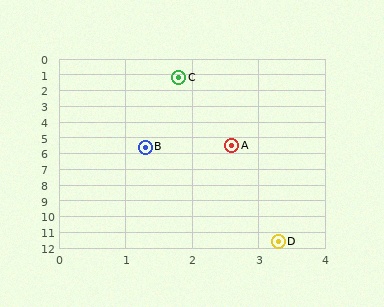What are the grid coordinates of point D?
Point D is at approximately (3.3, 11.6).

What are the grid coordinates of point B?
Point B is at approximately (1.3, 5.6).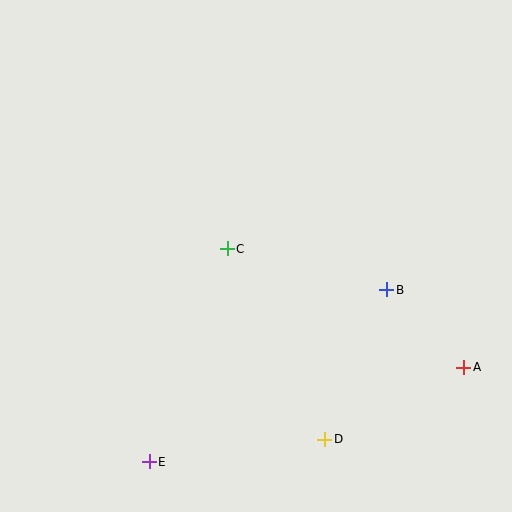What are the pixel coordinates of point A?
Point A is at (464, 367).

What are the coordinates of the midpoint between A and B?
The midpoint between A and B is at (425, 328).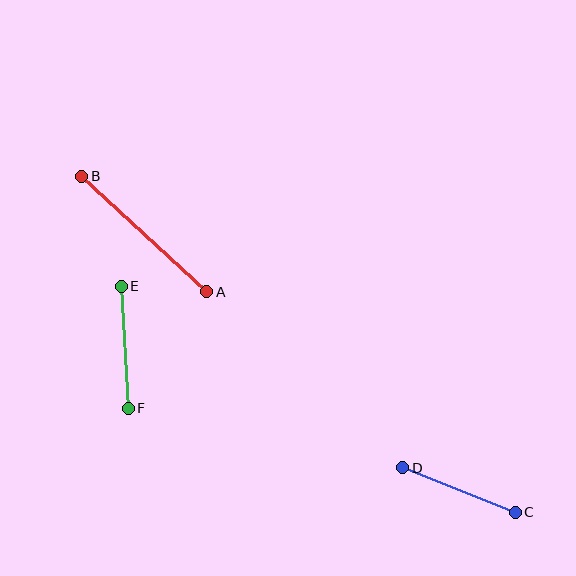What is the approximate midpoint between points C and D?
The midpoint is at approximately (459, 490) pixels.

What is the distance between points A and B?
The distance is approximately 170 pixels.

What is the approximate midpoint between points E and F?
The midpoint is at approximately (125, 347) pixels.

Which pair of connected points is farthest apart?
Points A and B are farthest apart.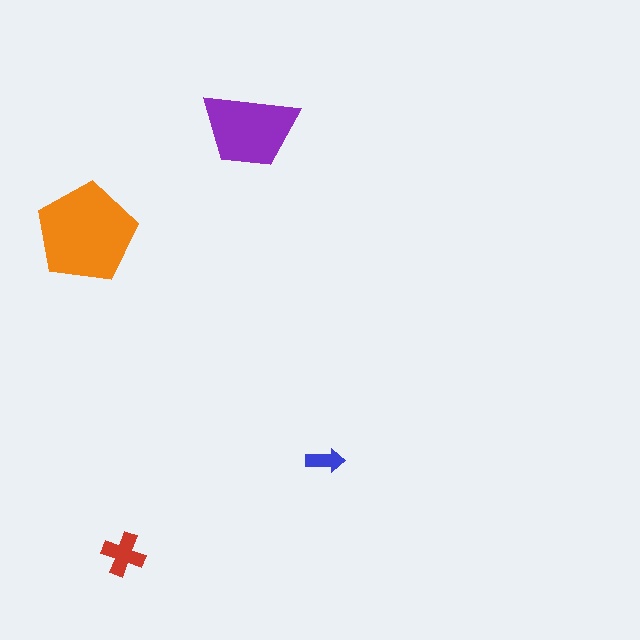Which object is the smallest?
The blue arrow.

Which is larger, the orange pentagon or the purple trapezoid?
The orange pentagon.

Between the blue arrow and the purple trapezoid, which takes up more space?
The purple trapezoid.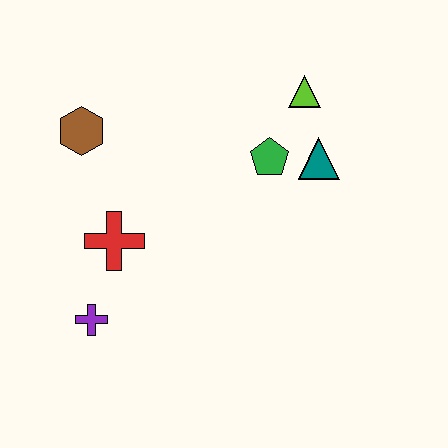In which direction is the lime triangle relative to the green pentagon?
The lime triangle is above the green pentagon.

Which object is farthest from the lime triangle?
The purple cross is farthest from the lime triangle.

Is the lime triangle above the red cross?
Yes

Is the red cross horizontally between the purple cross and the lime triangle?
Yes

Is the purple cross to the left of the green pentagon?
Yes